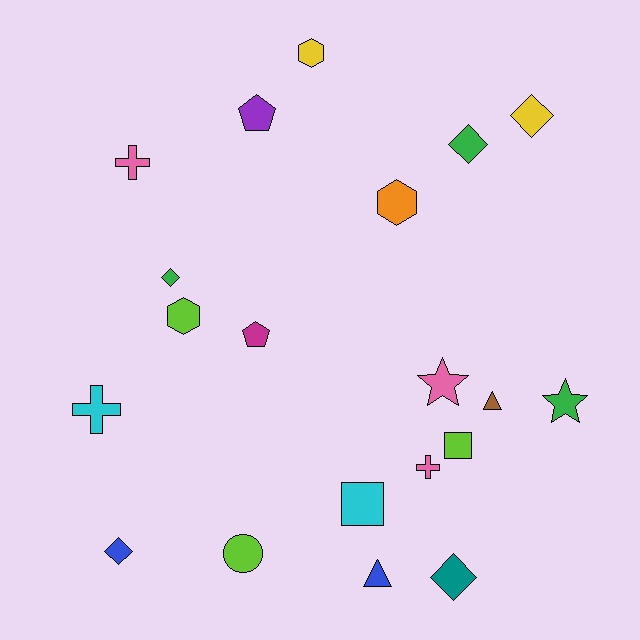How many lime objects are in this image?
There are 3 lime objects.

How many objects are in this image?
There are 20 objects.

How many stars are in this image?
There are 2 stars.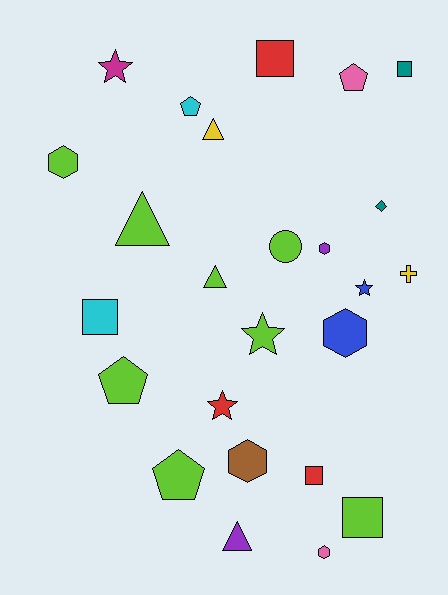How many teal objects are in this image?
There are 2 teal objects.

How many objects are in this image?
There are 25 objects.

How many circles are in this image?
There is 1 circle.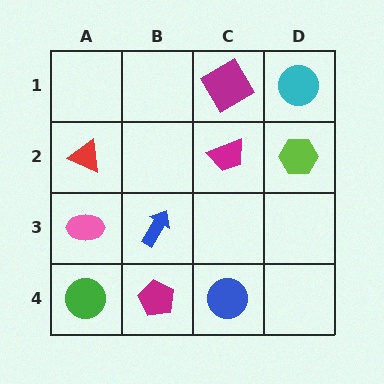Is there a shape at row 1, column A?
No, that cell is empty.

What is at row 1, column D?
A cyan circle.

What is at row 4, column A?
A green circle.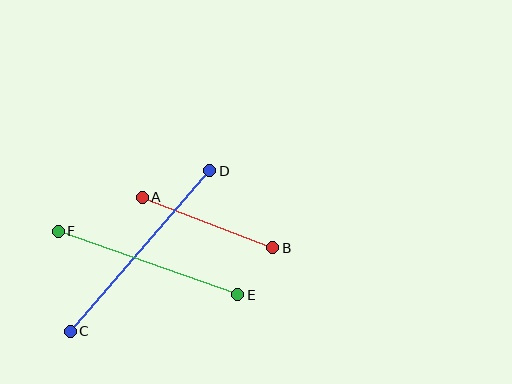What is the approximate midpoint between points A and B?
The midpoint is at approximately (207, 222) pixels.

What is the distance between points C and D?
The distance is approximately 213 pixels.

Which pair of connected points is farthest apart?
Points C and D are farthest apart.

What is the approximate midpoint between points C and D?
The midpoint is at approximately (140, 251) pixels.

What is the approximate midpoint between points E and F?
The midpoint is at approximately (148, 263) pixels.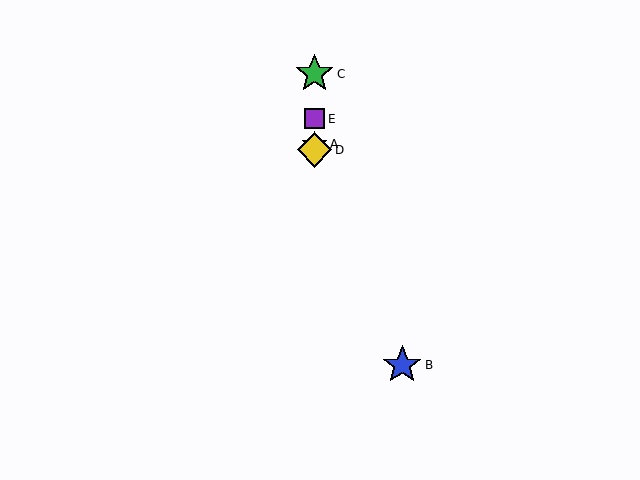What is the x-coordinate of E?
Object E is at x≈315.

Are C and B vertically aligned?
No, C is at x≈315 and B is at x≈402.